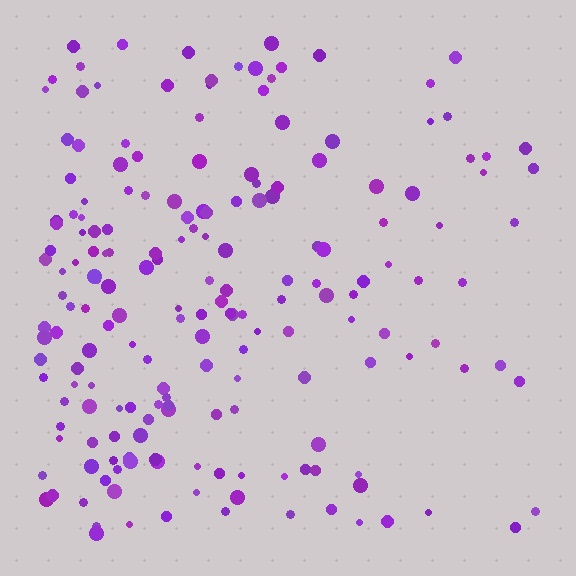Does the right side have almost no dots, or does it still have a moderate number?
Still a moderate number, just noticeably fewer than the left.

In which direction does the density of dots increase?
From right to left, with the left side densest.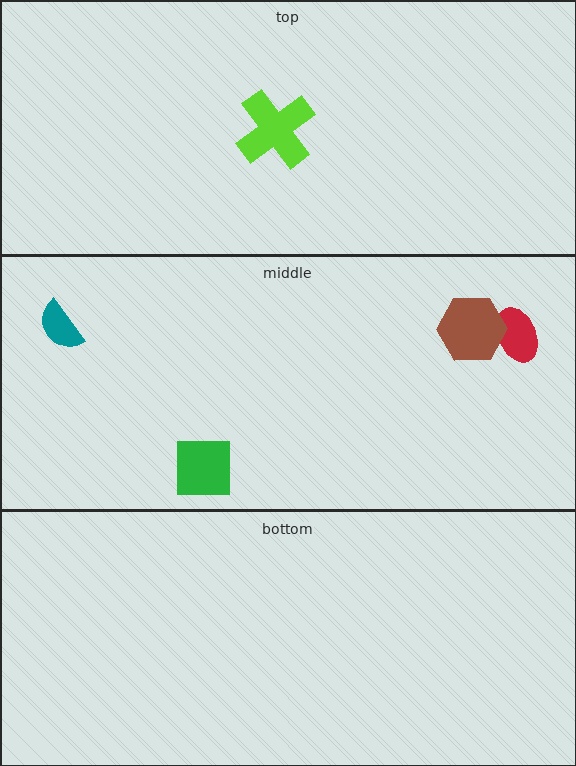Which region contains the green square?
The middle region.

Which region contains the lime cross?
The top region.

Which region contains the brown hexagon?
The middle region.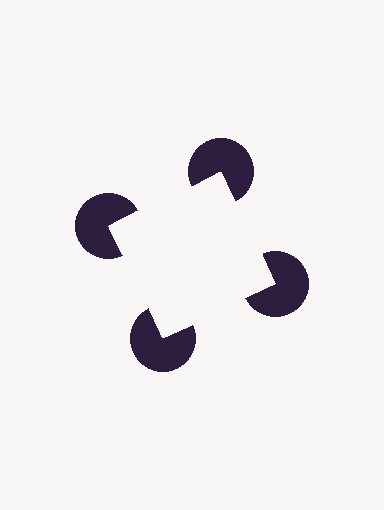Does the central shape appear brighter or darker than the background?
It typically appears slightly brighter than the background, even though no actual brightness change is drawn.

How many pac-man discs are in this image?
There are 4 — one at each vertex of the illusory square.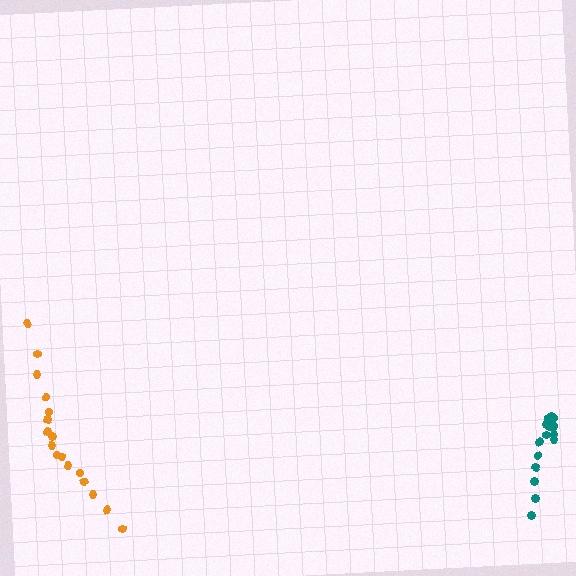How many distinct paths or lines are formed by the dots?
There are 2 distinct paths.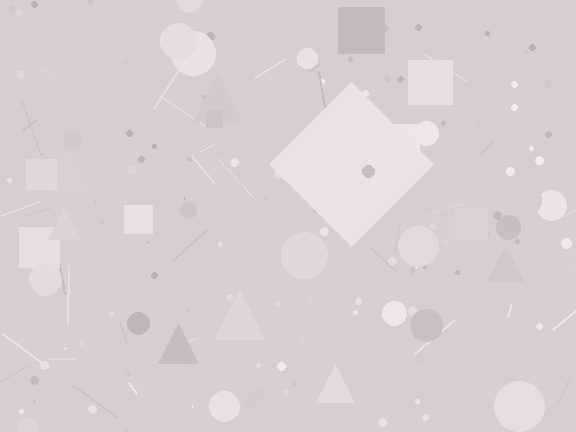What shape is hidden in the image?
A diamond is hidden in the image.